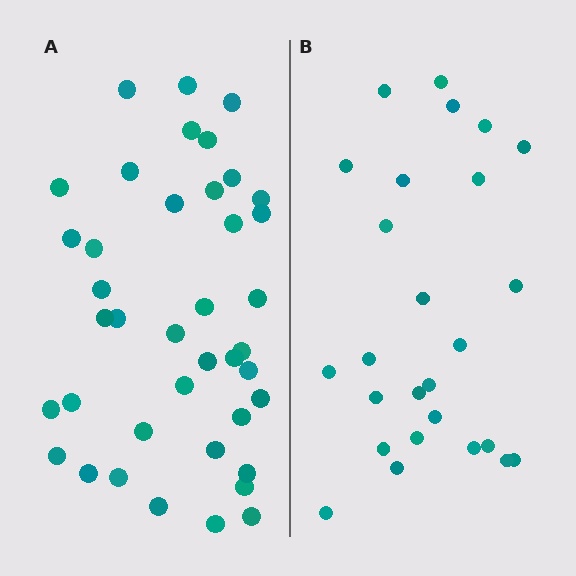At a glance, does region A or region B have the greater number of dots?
Region A (the left region) has more dots.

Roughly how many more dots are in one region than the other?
Region A has approximately 15 more dots than region B.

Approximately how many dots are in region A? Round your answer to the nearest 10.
About 40 dots.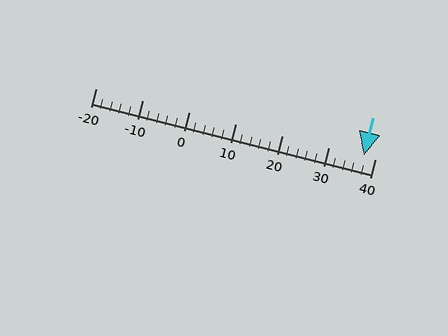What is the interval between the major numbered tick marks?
The major tick marks are spaced 10 units apart.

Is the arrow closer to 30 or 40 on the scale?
The arrow is closer to 40.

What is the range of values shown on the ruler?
The ruler shows values from -20 to 40.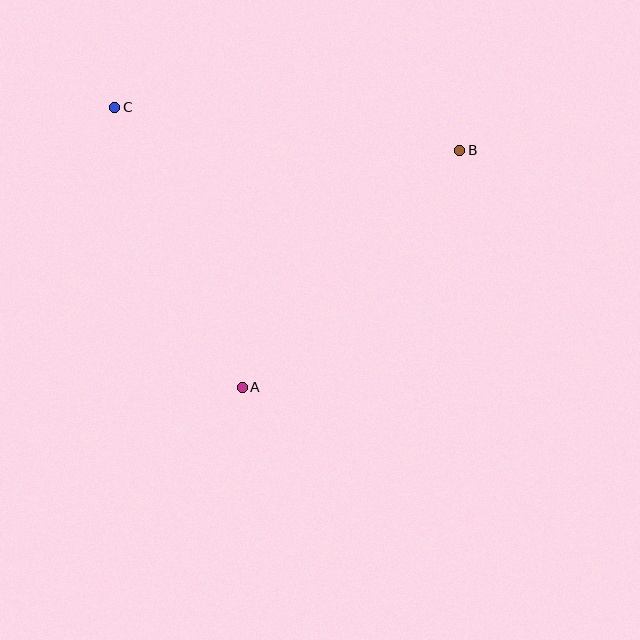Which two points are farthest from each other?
Points B and C are farthest from each other.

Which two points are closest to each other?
Points A and C are closest to each other.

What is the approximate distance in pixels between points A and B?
The distance between A and B is approximately 321 pixels.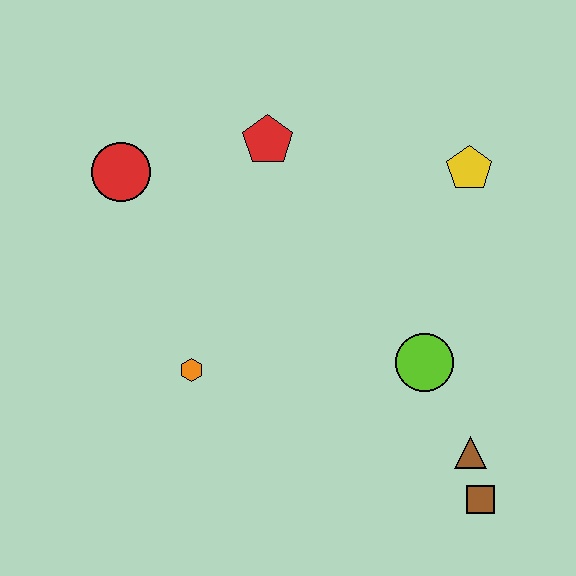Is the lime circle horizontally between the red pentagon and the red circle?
No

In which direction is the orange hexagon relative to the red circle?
The orange hexagon is below the red circle.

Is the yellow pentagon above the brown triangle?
Yes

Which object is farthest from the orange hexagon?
The yellow pentagon is farthest from the orange hexagon.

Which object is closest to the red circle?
The red pentagon is closest to the red circle.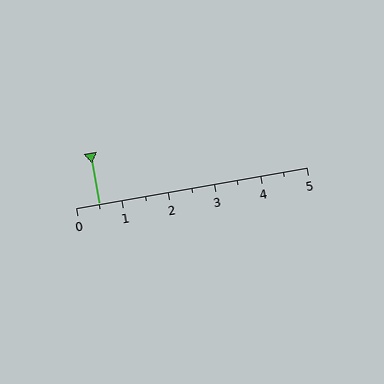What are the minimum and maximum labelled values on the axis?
The axis runs from 0 to 5.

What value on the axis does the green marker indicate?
The marker indicates approximately 0.5.